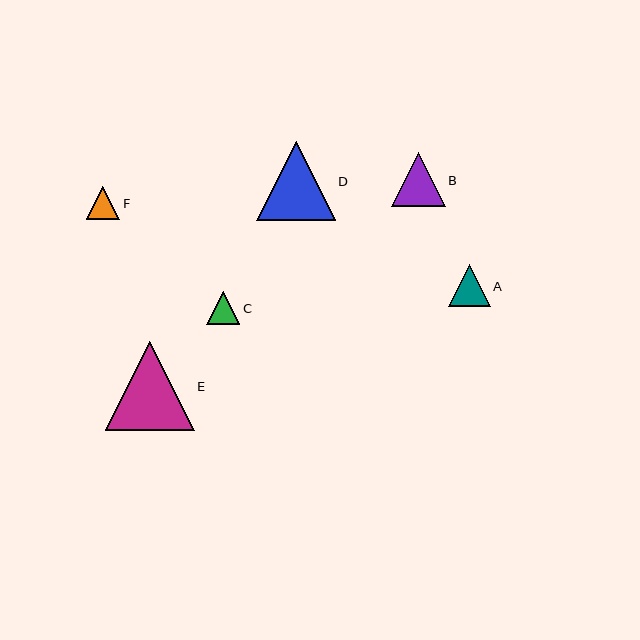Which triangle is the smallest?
Triangle C is the smallest with a size of approximately 33 pixels.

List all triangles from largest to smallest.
From largest to smallest: E, D, B, A, F, C.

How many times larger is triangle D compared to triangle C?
Triangle D is approximately 2.4 times the size of triangle C.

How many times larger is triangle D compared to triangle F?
Triangle D is approximately 2.3 times the size of triangle F.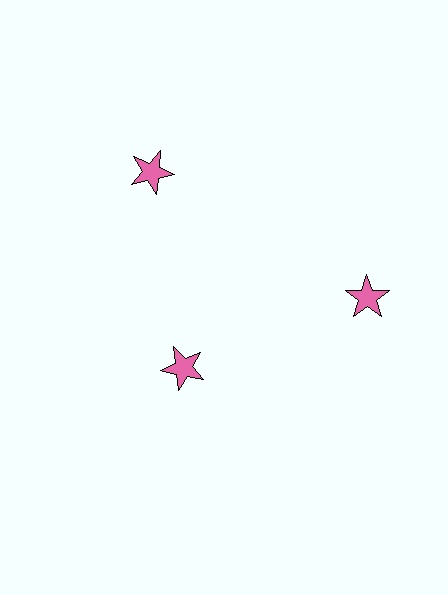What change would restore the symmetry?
The symmetry would be restored by moving it outward, back onto the ring so that all 3 stars sit at equal angles and equal distance from the center.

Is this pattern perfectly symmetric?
No. The 3 pink stars are arranged in a ring, but one element near the 7 o'clock position is pulled inward toward the center, breaking the 3-fold rotational symmetry.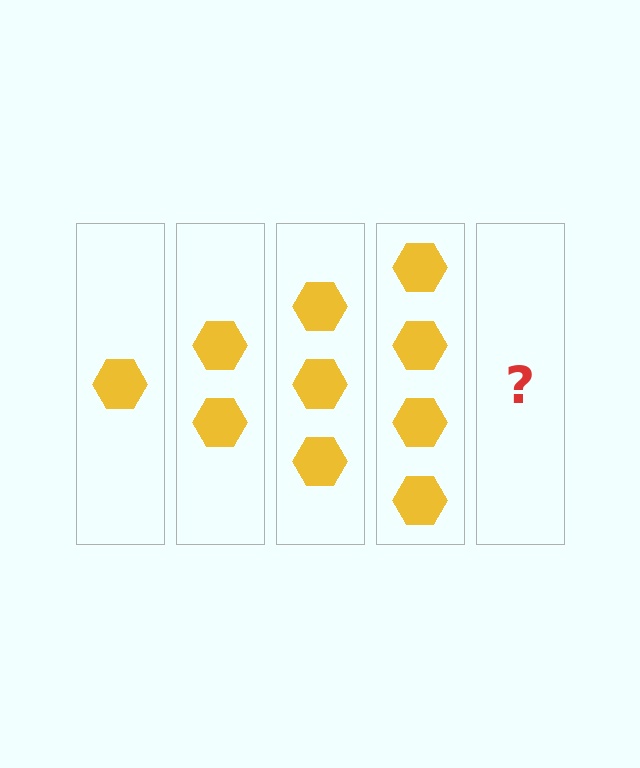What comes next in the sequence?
The next element should be 5 hexagons.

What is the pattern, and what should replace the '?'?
The pattern is that each step adds one more hexagon. The '?' should be 5 hexagons.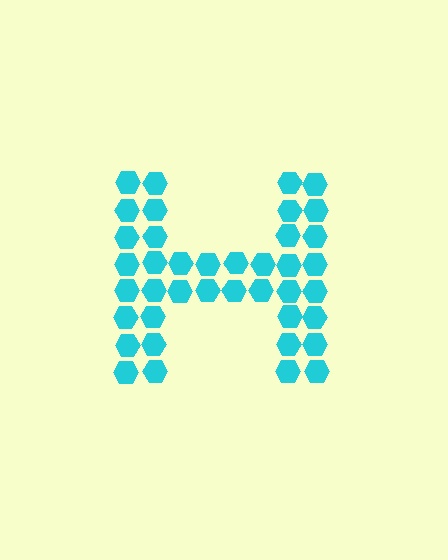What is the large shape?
The large shape is the letter H.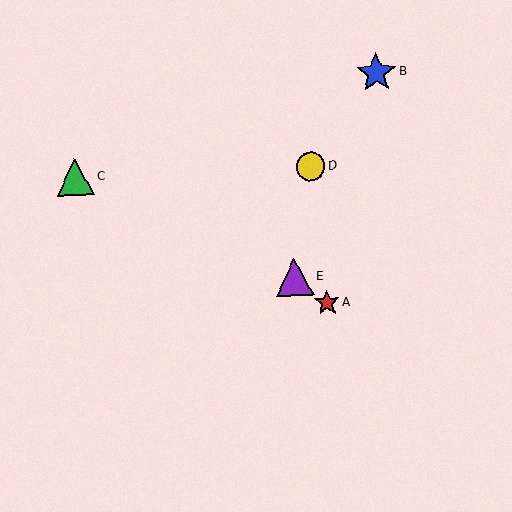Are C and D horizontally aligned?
Yes, both are at y≈177.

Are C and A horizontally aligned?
No, C is at y≈177 and A is at y≈303.